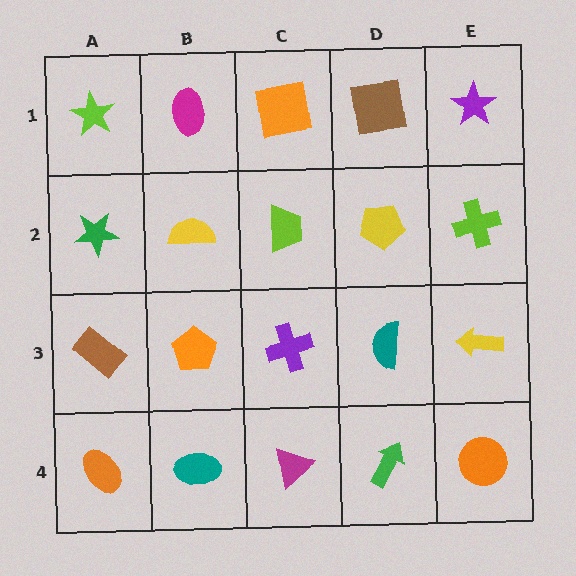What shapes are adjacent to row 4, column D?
A teal semicircle (row 3, column D), a magenta triangle (row 4, column C), an orange circle (row 4, column E).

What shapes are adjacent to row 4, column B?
An orange pentagon (row 3, column B), an orange ellipse (row 4, column A), a magenta triangle (row 4, column C).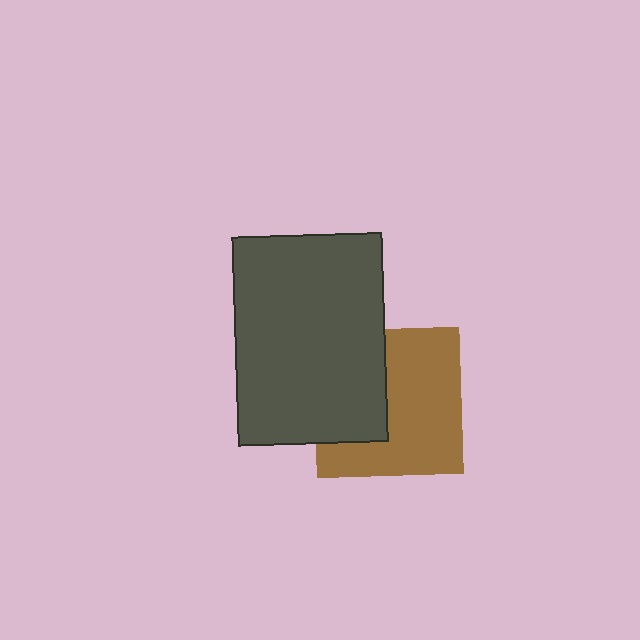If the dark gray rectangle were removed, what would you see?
You would see the complete brown square.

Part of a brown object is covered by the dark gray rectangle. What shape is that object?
It is a square.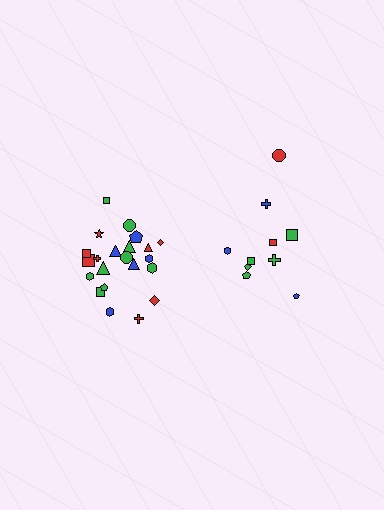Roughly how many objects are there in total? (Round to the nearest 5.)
Roughly 30 objects in total.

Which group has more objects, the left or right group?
The left group.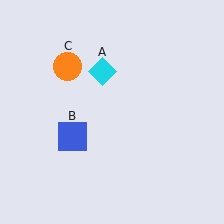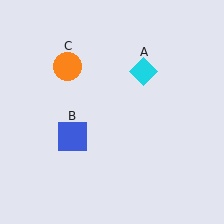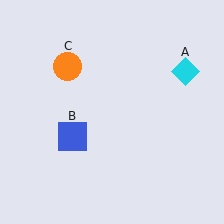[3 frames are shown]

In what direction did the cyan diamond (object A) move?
The cyan diamond (object A) moved right.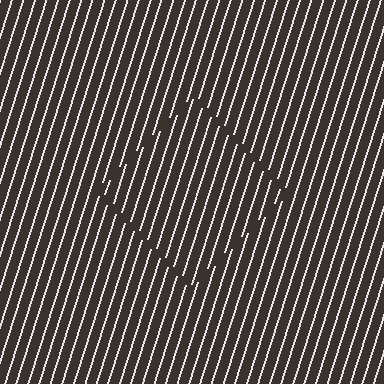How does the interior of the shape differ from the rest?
The interior of the shape contains the same grating, shifted by half a period — the contour is defined by the phase discontinuity where line-ends from the inner and outer gratings abut.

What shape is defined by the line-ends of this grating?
An illusory square. The interior of the shape contains the same grating, shifted by half a period — the contour is defined by the phase discontinuity where line-ends from the inner and outer gratings abut.